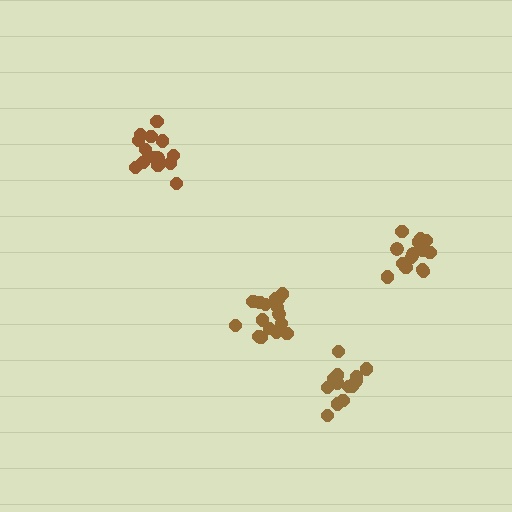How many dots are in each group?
Group 1: 15 dots, Group 2: 15 dots, Group 3: 16 dots, Group 4: 14 dots (60 total).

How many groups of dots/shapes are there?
There are 4 groups.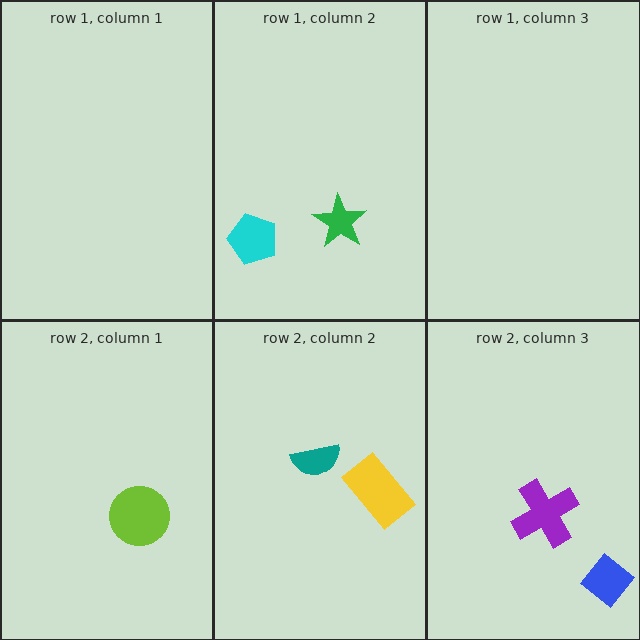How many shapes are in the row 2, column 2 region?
2.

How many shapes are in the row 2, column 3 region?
2.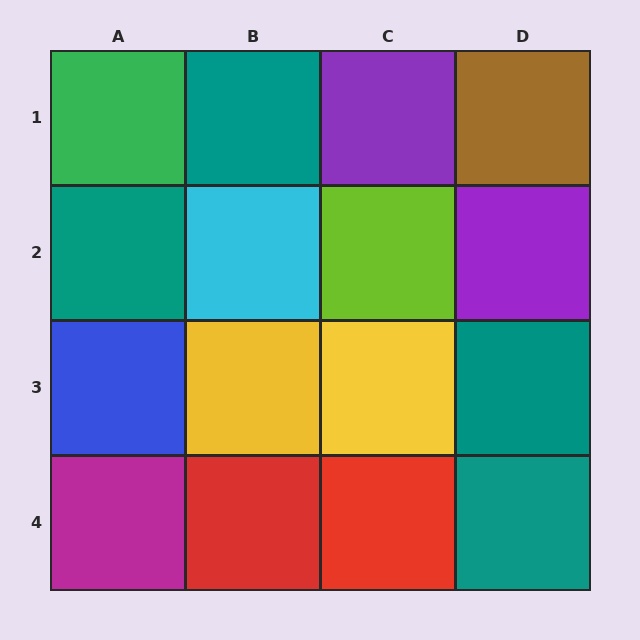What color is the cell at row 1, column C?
Purple.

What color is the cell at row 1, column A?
Green.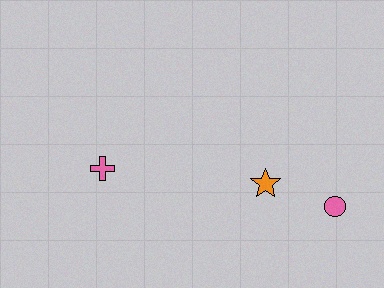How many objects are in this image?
There are 3 objects.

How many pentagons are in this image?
There are no pentagons.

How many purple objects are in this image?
There are no purple objects.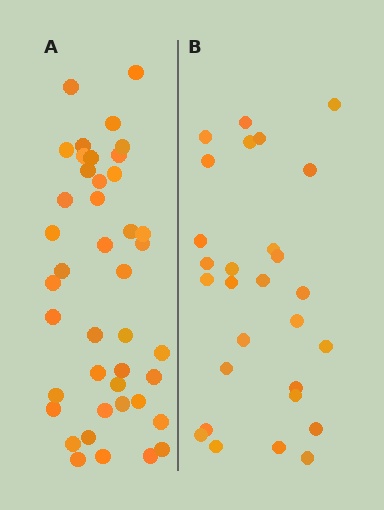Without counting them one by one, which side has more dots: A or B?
Region A (the left region) has more dots.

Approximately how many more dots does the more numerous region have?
Region A has approximately 15 more dots than region B.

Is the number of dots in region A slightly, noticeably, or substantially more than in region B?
Region A has substantially more. The ratio is roughly 1.5 to 1.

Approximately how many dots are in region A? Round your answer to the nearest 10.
About 40 dots. (The exact count is 42, which rounds to 40.)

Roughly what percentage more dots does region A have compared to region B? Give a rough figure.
About 50% more.